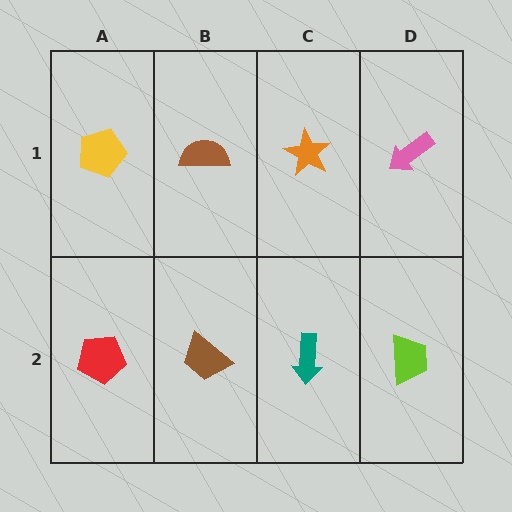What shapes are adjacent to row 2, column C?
An orange star (row 1, column C), a brown trapezoid (row 2, column B), a lime trapezoid (row 2, column D).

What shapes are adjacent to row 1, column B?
A brown trapezoid (row 2, column B), a yellow pentagon (row 1, column A), an orange star (row 1, column C).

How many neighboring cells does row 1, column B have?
3.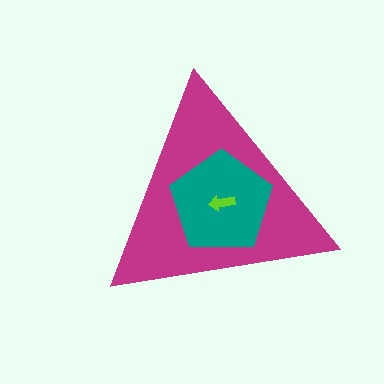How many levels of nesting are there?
3.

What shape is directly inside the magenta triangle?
The teal pentagon.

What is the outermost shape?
The magenta triangle.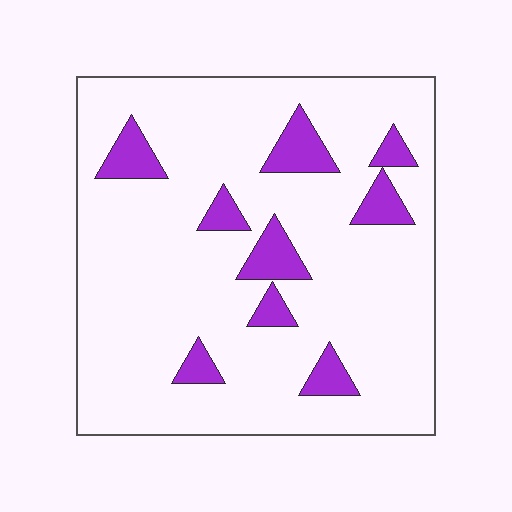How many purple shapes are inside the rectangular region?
9.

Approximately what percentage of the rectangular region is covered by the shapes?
Approximately 15%.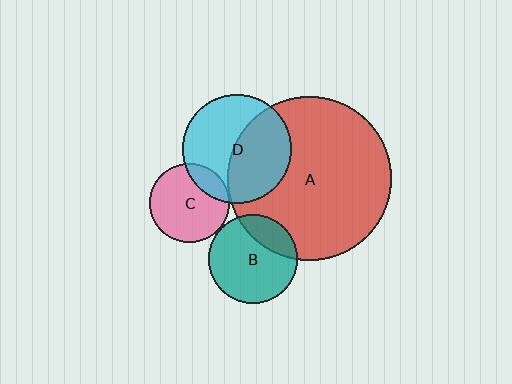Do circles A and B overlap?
Yes.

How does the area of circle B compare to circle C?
Approximately 1.2 times.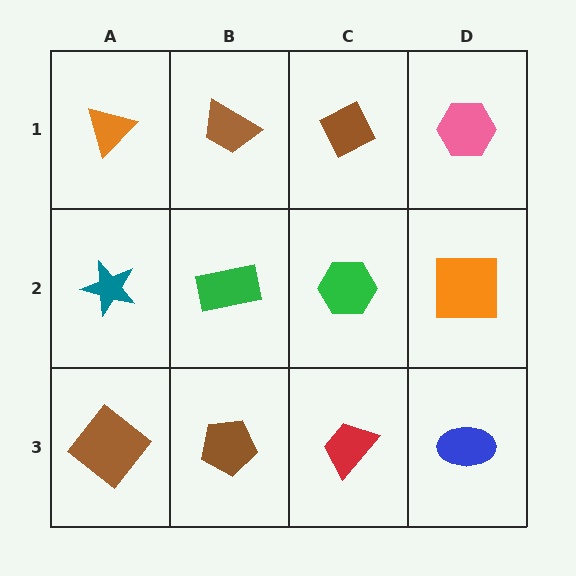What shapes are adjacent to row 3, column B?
A green rectangle (row 2, column B), a brown diamond (row 3, column A), a red trapezoid (row 3, column C).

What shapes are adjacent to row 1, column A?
A teal star (row 2, column A), a brown trapezoid (row 1, column B).